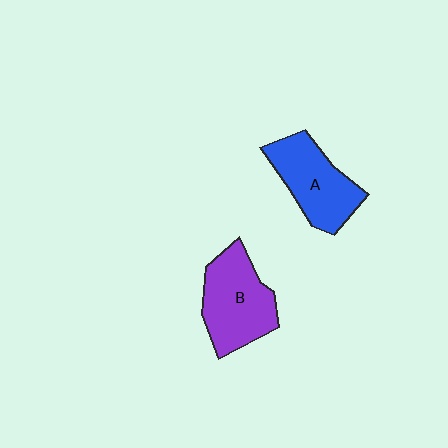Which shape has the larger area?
Shape B (purple).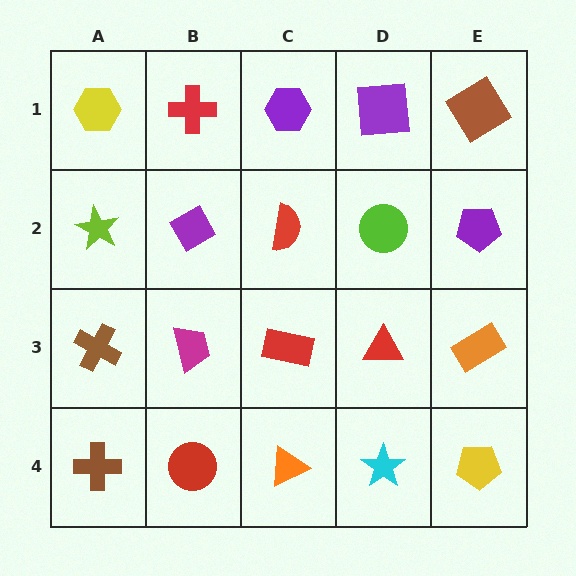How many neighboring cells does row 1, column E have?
2.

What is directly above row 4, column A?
A brown cross.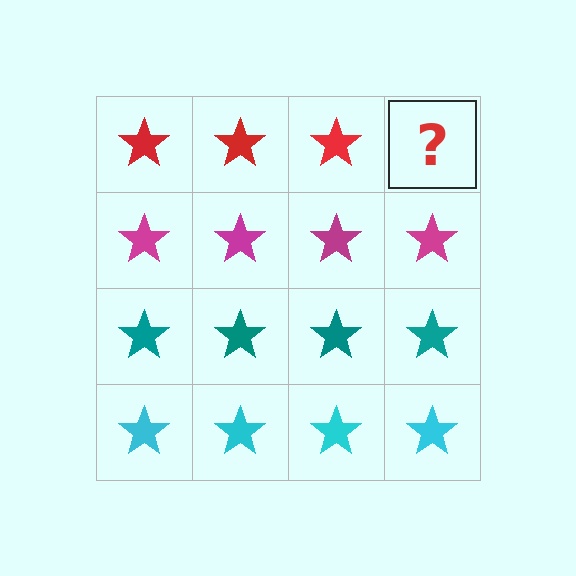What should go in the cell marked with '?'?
The missing cell should contain a red star.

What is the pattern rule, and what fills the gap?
The rule is that each row has a consistent color. The gap should be filled with a red star.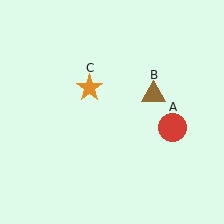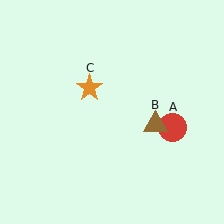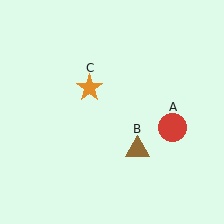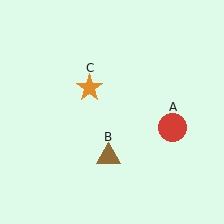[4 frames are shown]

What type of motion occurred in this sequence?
The brown triangle (object B) rotated clockwise around the center of the scene.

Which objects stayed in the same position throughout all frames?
Red circle (object A) and orange star (object C) remained stationary.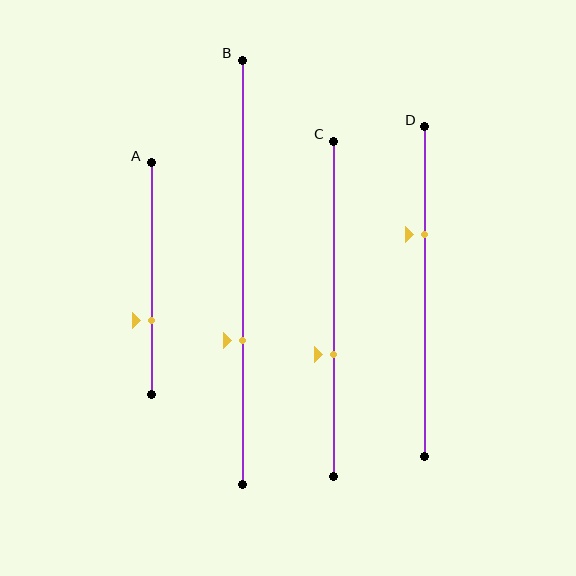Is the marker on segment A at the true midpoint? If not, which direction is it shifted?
No, the marker on segment A is shifted downward by about 18% of the segment length.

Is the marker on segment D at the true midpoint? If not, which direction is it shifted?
No, the marker on segment D is shifted upward by about 17% of the segment length.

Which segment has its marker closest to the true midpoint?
Segment C has its marker closest to the true midpoint.